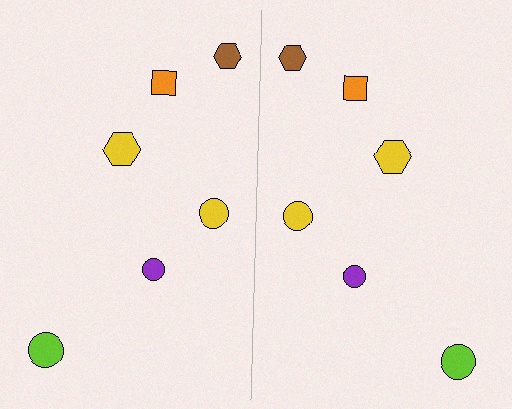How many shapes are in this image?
There are 12 shapes in this image.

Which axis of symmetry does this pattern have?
The pattern has a vertical axis of symmetry running through the center of the image.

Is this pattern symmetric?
Yes, this pattern has bilateral (reflection) symmetry.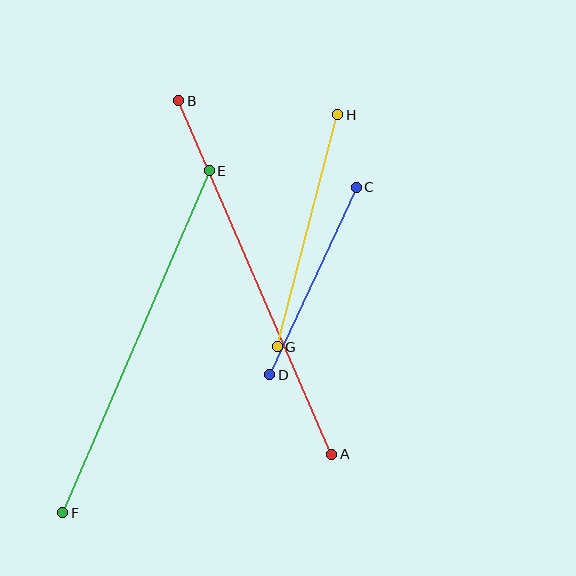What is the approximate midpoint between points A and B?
The midpoint is at approximately (255, 278) pixels.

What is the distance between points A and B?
The distance is approximately 385 pixels.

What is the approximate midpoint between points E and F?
The midpoint is at approximately (136, 342) pixels.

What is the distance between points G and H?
The distance is approximately 239 pixels.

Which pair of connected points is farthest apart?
Points A and B are farthest apart.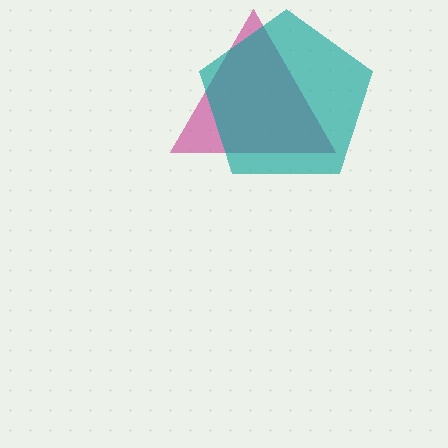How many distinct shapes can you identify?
There are 2 distinct shapes: a magenta triangle, a teal pentagon.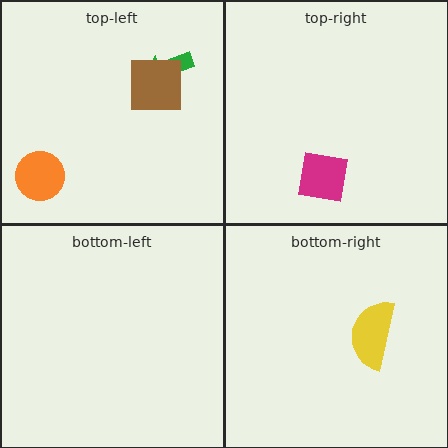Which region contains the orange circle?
The top-left region.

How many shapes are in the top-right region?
1.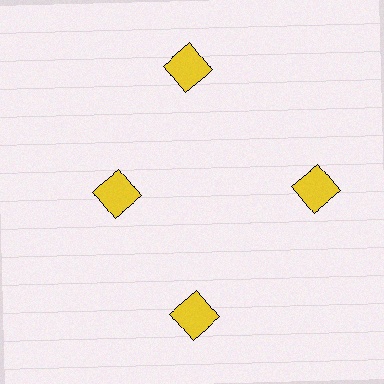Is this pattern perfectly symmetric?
No. The 4 yellow squares are arranged in a ring, but one element near the 9 o'clock position is pulled inward toward the center, breaking the 4-fold rotational symmetry.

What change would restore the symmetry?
The symmetry would be restored by moving it outward, back onto the ring so that all 4 squares sit at equal angles and equal distance from the center.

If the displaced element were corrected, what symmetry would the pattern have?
It would have 4-fold rotational symmetry — the pattern would map onto itself every 90 degrees.